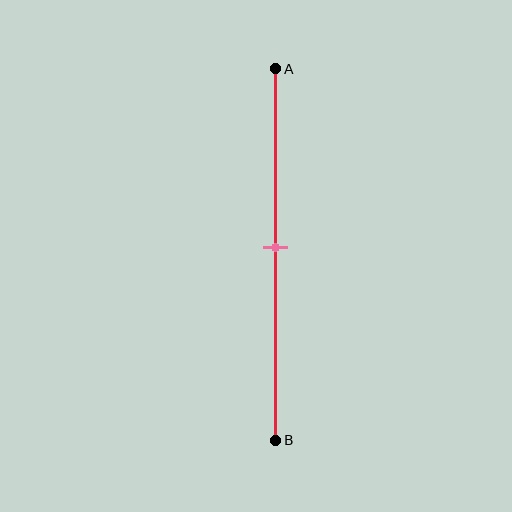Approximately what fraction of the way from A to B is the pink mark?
The pink mark is approximately 50% of the way from A to B.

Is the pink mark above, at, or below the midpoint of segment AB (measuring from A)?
The pink mark is approximately at the midpoint of segment AB.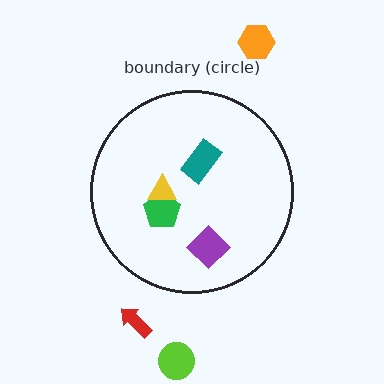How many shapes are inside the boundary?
4 inside, 3 outside.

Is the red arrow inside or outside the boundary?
Outside.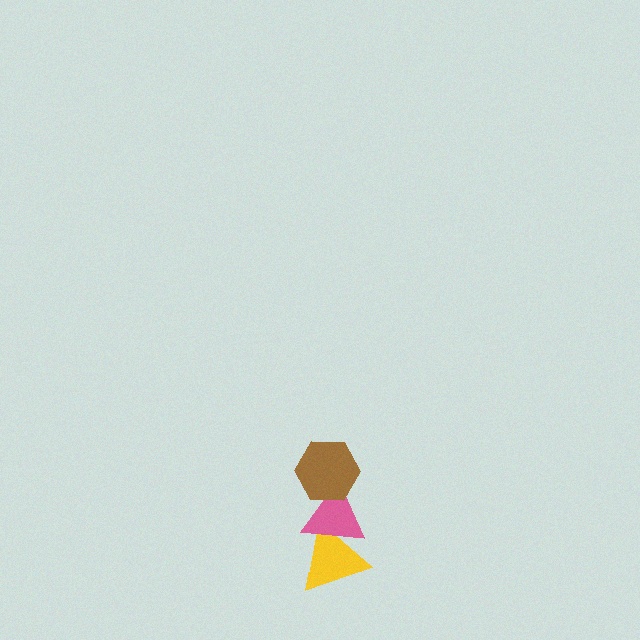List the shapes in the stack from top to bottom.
From top to bottom: the brown hexagon, the pink triangle, the yellow triangle.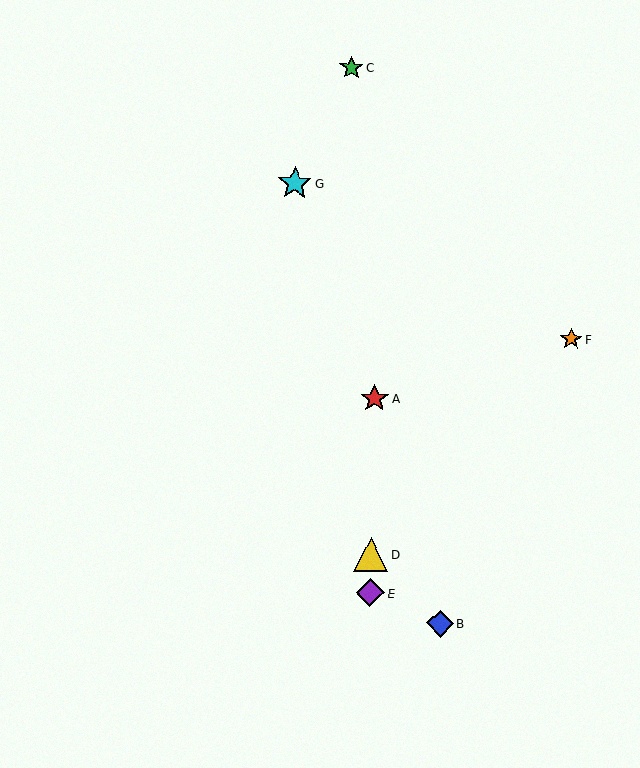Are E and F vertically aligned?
No, E is at x≈370 and F is at x≈571.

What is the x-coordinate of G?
Object G is at x≈295.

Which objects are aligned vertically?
Objects A, D, E are aligned vertically.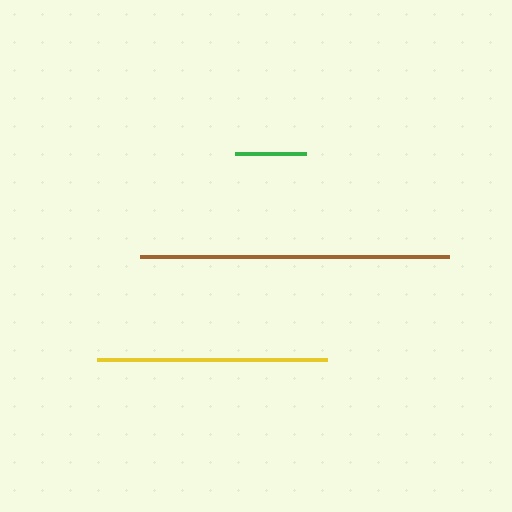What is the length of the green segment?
The green segment is approximately 70 pixels long.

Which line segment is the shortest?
The green line is the shortest at approximately 70 pixels.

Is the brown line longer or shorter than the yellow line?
The brown line is longer than the yellow line.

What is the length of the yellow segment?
The yellow segment is approximately 231 pixels long.